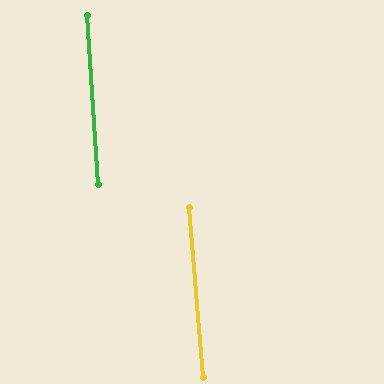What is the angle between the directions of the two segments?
Approximately 1 degree.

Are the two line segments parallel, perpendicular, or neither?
Parallel — their directions differ by only 1.1°.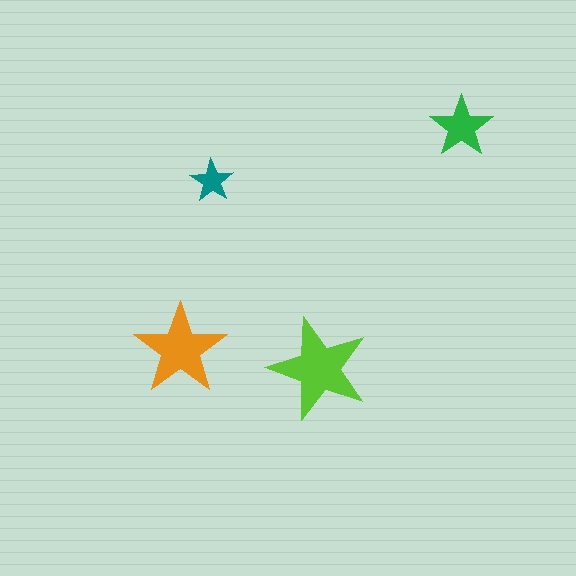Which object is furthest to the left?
The orange star is leftmost.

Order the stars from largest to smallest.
the lime one, the orange one, the green one, the teal one.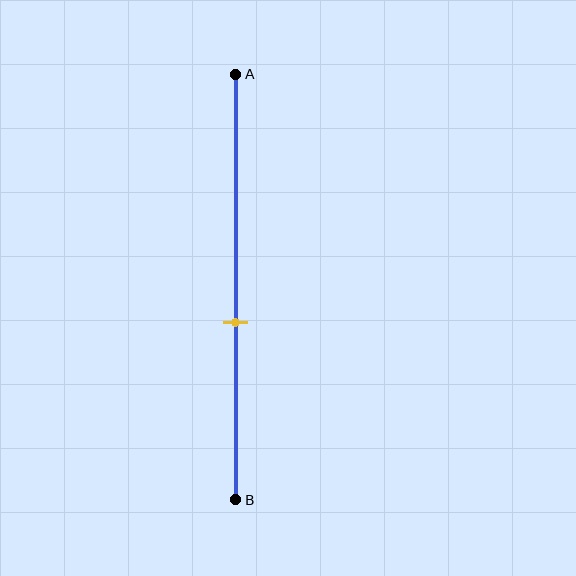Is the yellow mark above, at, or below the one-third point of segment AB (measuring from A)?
The yellow mark is below the one-third point of segment AB.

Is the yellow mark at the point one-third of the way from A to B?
No, the mark is at about 60% from A, not at the 33% one-third point.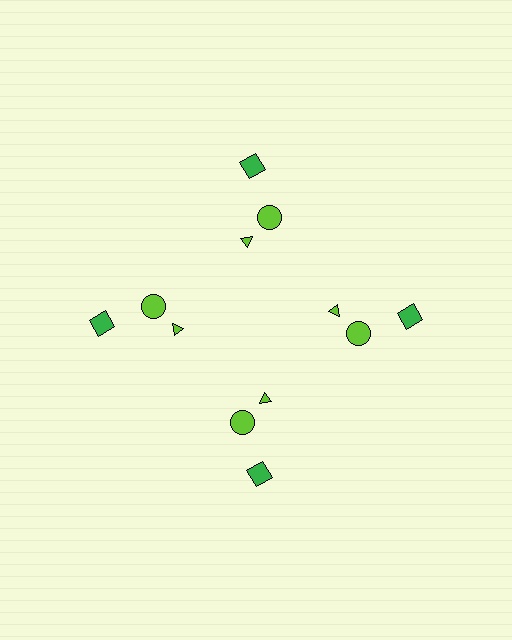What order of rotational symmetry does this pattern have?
This pattern has 4-fold rotational symmetry.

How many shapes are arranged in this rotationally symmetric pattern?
There are 12 shapes, arranged in 4 groups of 3.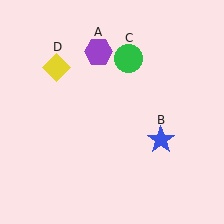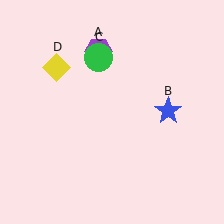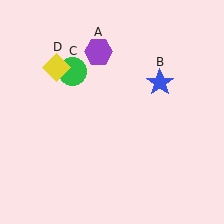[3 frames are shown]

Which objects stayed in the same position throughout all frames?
Purple hexagon (object A) and yellow diamond (object D) remained stationary.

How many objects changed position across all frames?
2 objects changed position: blue star (object B), green circle (object C).